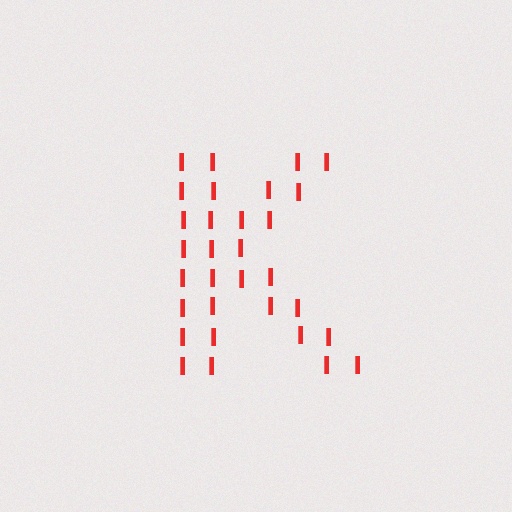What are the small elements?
The small elements are letter I's.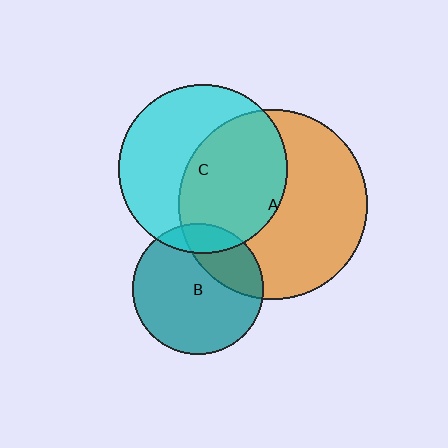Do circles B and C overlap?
Yes.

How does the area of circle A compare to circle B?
Approximately 2.1 times.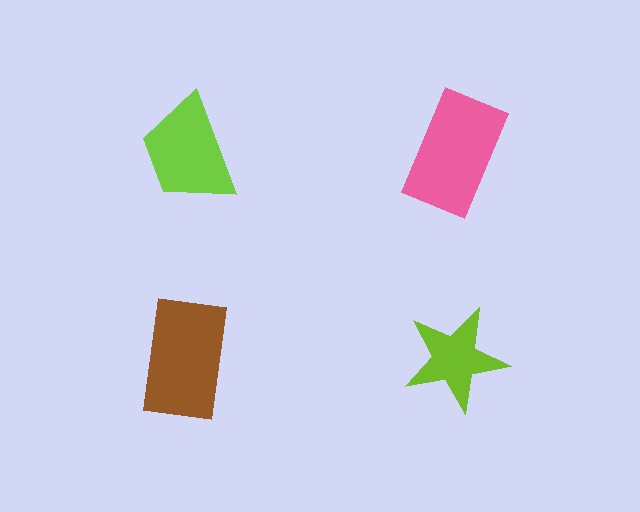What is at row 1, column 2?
A pink rectangle.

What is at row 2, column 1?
A brown rectangle.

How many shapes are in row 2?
2 shapes.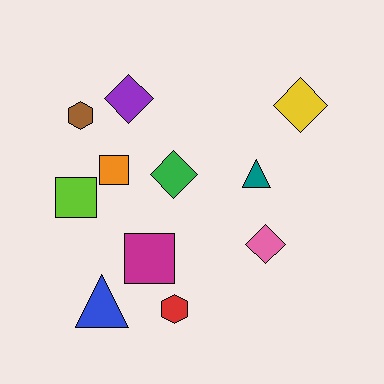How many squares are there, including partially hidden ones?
There are 3 squares.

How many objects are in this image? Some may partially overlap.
There are 11 objects.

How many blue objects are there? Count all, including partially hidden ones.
There is 1 blue object.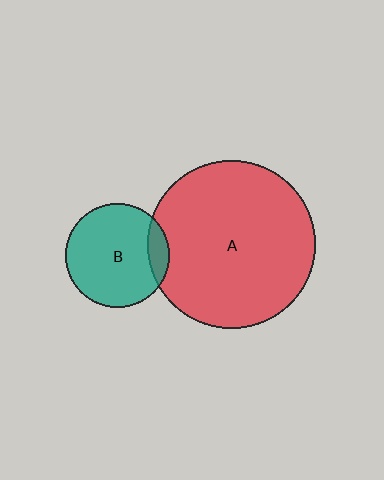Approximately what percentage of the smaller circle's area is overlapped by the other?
Approximately 10%.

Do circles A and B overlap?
Yes.